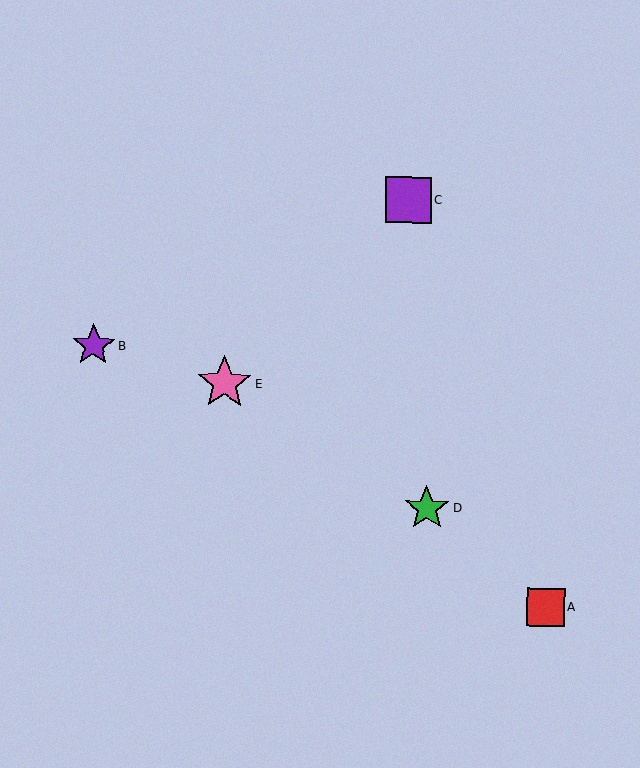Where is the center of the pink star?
The center of the pink star is at (224, 383).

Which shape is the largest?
The pink star (labeled E) is the largest.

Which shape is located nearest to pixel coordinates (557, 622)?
The red square (labeled A) at (546, 607) is nearest to that location.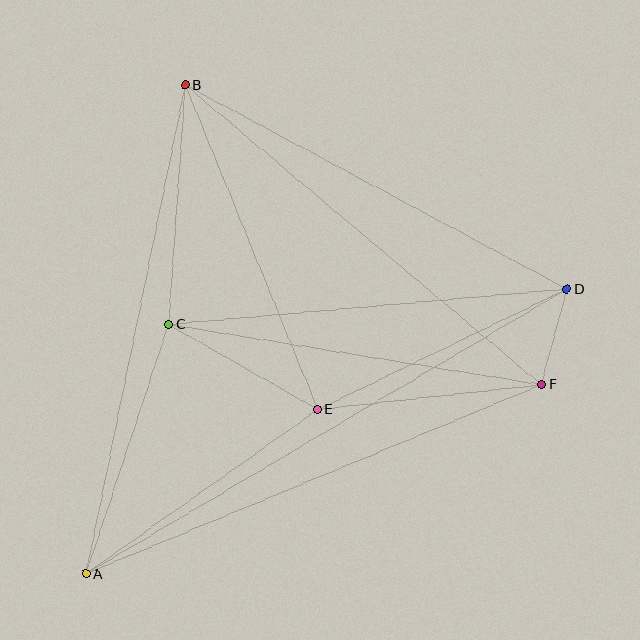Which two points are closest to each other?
Points D and F are closest to each other.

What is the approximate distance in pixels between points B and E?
The distance between B and E is approximately 350 pixels.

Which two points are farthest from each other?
Points A and D are farthest from each other.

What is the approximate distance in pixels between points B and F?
The distance between B and F is approximately 466 pixels.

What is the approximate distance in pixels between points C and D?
The distance between C and D is approximately 400 pixels.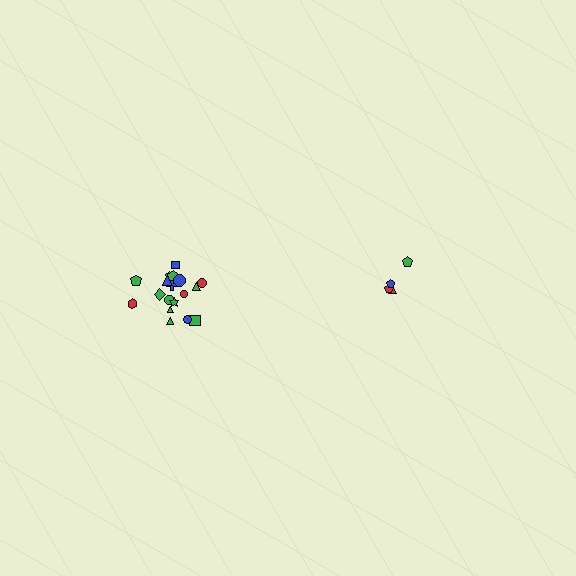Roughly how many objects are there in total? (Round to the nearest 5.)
Roughly 20 objects in total.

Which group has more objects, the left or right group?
The left group.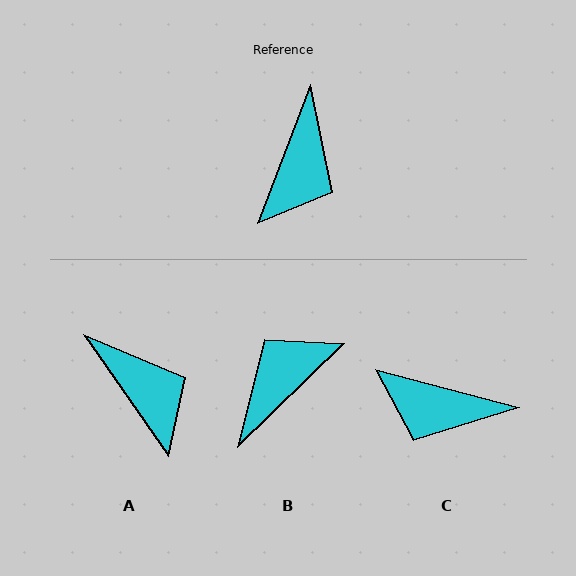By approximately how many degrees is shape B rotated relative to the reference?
Approximately 155 degrees counter-clockwise.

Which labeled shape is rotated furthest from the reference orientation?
B, about 155 degrees away.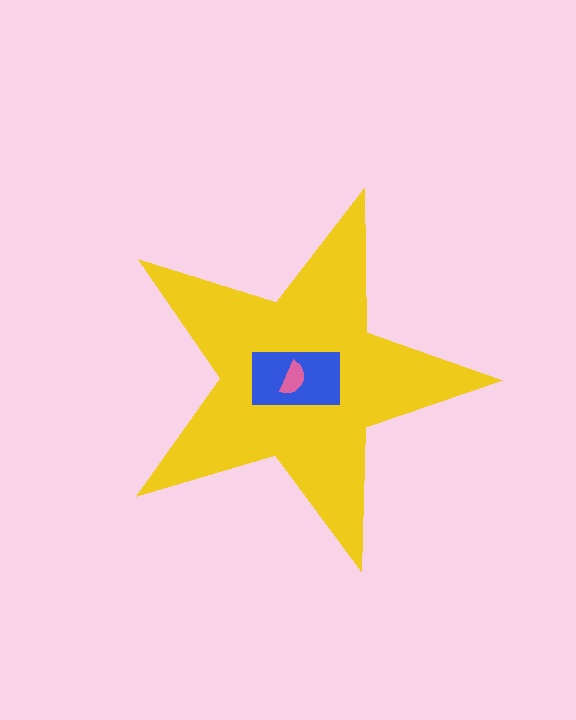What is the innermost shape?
The pink semicircle.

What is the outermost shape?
The yellow star.